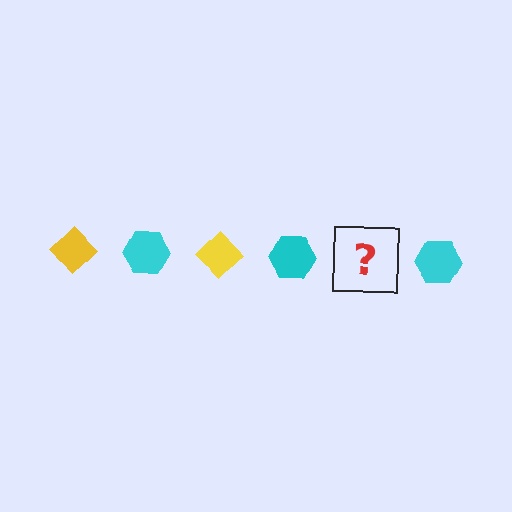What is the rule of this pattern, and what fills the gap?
The rule is that the pattern alternates between yellow diamond and cyan hexagon. The gap should be filled with a yellow diamond.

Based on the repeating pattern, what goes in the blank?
The blank should be a yellow diamond.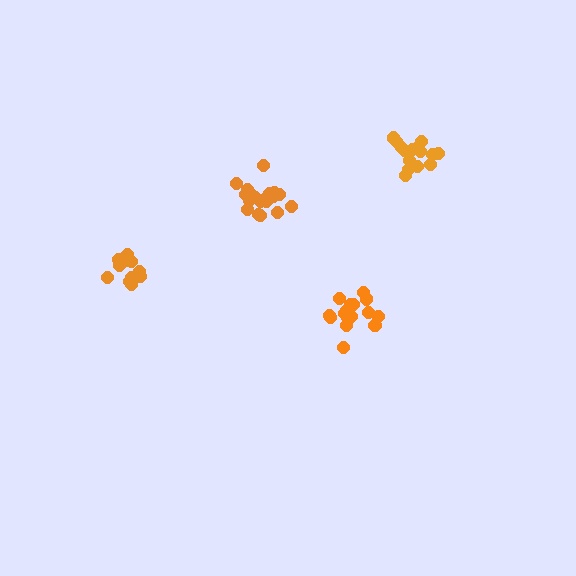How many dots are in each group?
Group 1: 15 dots, Group 2: 13 dots, Group 3: 16 dots, Group 4: 19 dots (63 total).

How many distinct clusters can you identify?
There are 4 distinct clusters.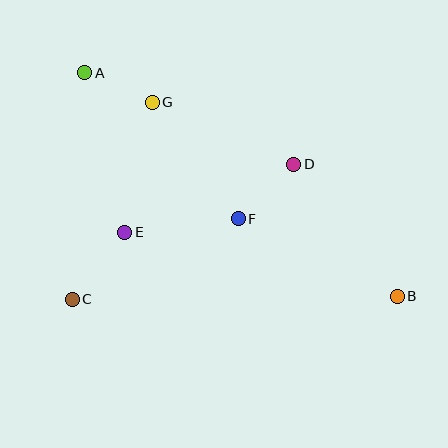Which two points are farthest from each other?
Points A and B are farthest from each other.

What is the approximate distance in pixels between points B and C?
The distance between B and C is approximately 325 pixels.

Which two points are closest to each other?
Points A and G are closest to each other.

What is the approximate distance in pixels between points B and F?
The distance between B and F is approximately 177 pixels.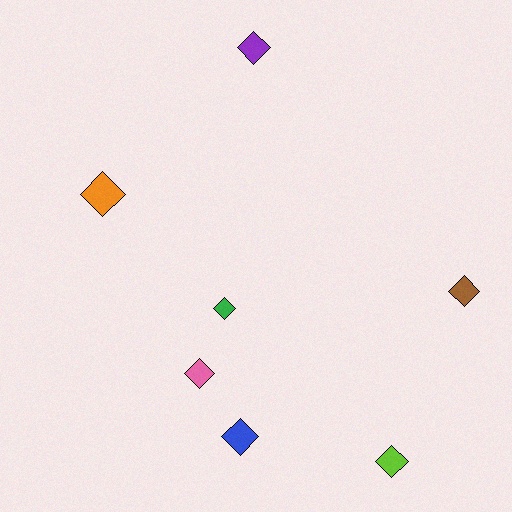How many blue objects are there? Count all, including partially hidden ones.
There is 1 blue object.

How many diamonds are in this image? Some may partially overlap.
There are 7 diamonds.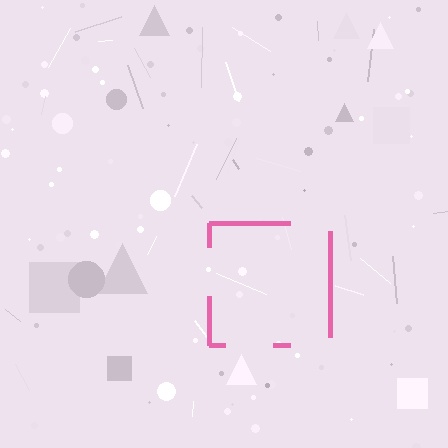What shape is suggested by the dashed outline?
The dashed outline suggests a square.